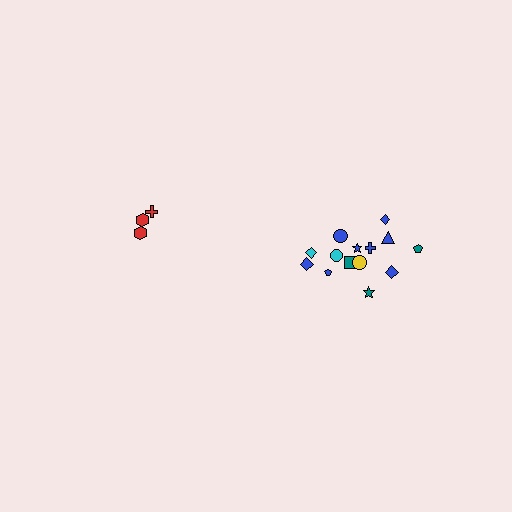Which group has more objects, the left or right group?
The right group.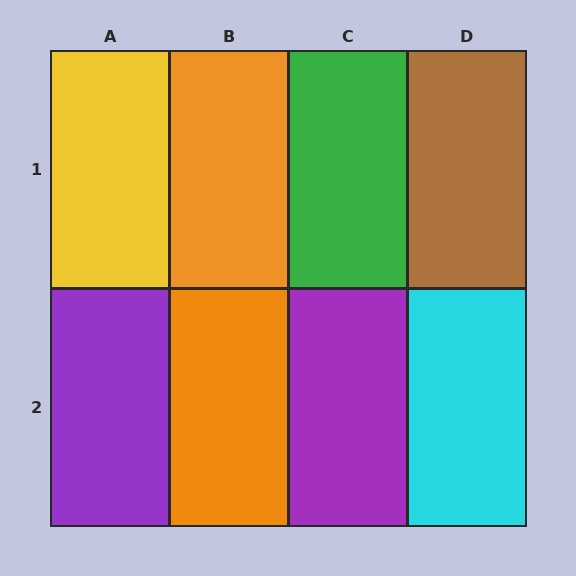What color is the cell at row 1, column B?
Orange.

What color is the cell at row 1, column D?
Brown.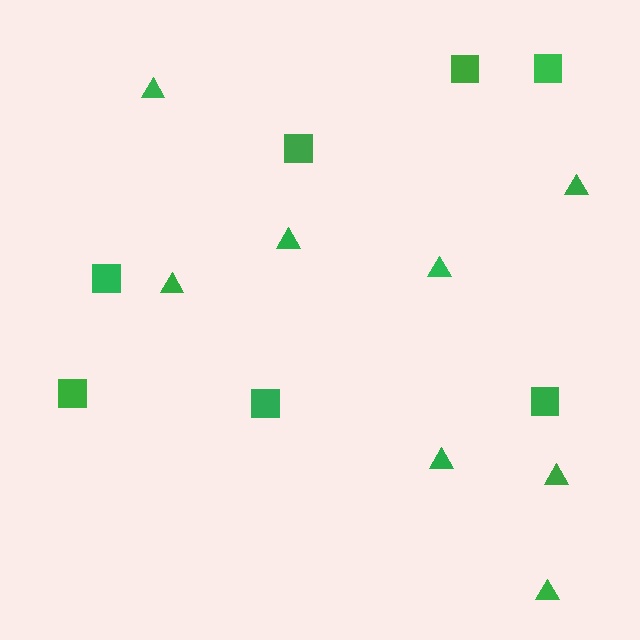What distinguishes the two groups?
There are 2 groups: one group of triangles (8) and one group of squares (7).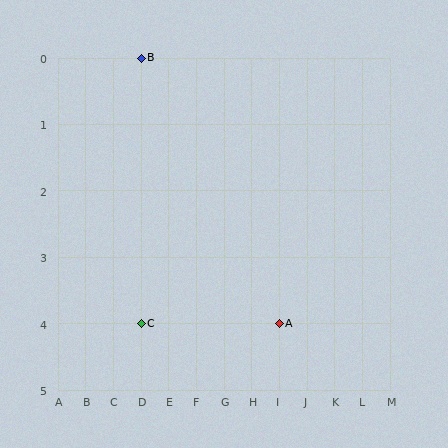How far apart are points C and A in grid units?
Points C and A are 5 columns apart.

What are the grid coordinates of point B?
Point B is at grid coordinates (D, 0).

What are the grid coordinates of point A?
Point A is at grid coordinates (I, 4).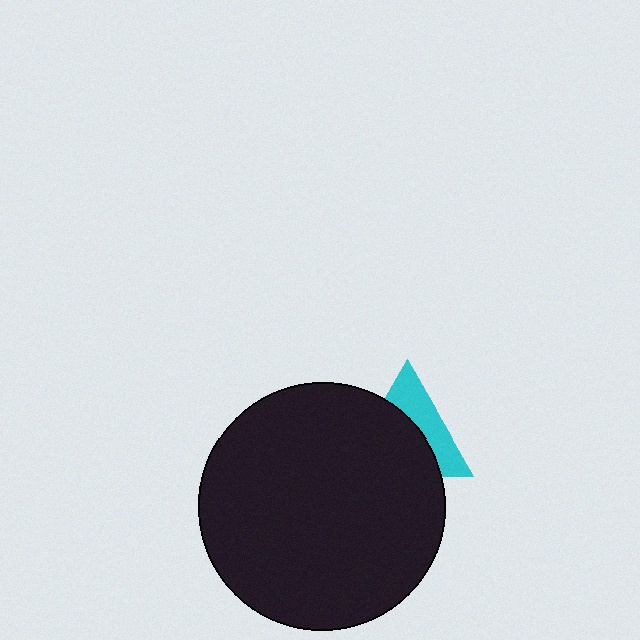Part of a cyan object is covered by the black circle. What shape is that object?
It is a triangle.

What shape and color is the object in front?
The object in front is a black circle.